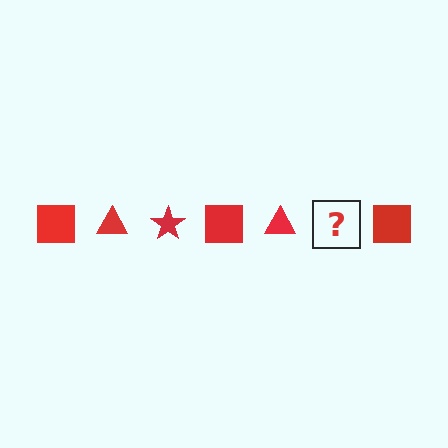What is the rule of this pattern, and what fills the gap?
The rule is that the pattern cycles through square, triangle, star shapes in red. The gap should be filled with a red star.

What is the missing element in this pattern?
The missing element is a red star.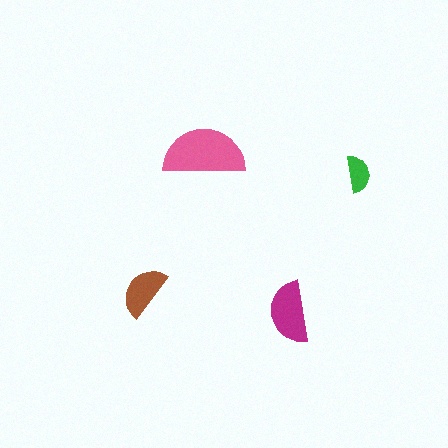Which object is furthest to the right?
The green semicircle is rightmost.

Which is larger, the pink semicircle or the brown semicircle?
The pink one.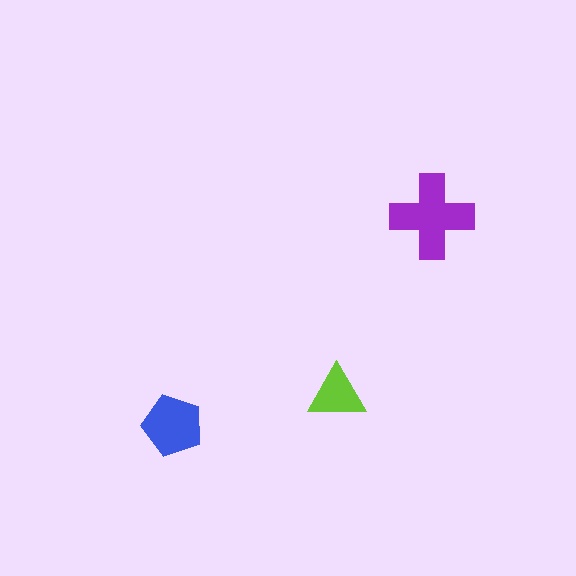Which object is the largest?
The purple cross.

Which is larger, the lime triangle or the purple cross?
The purple cross.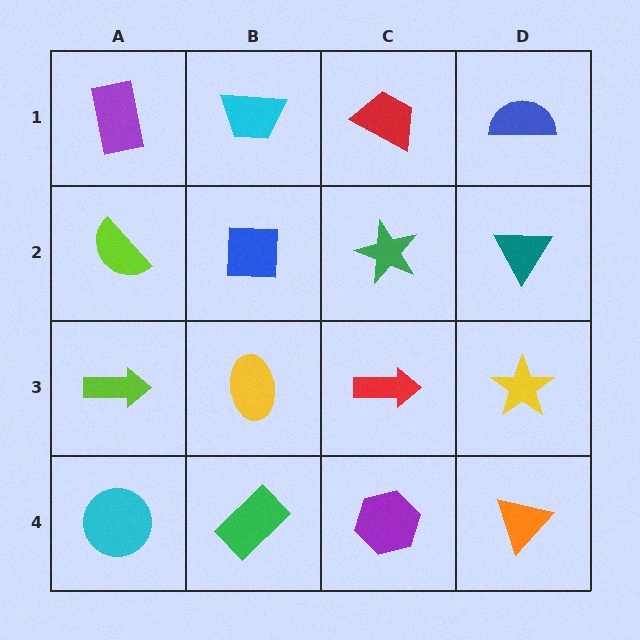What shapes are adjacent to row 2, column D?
A blue semicircle (row 1, column D), a yellow star (row 3, column D), a green star (row 2, column C).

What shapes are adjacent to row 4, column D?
A yellow star (row 3, column D), a purple hexagon (row 4, column C).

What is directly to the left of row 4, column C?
A green rectangle.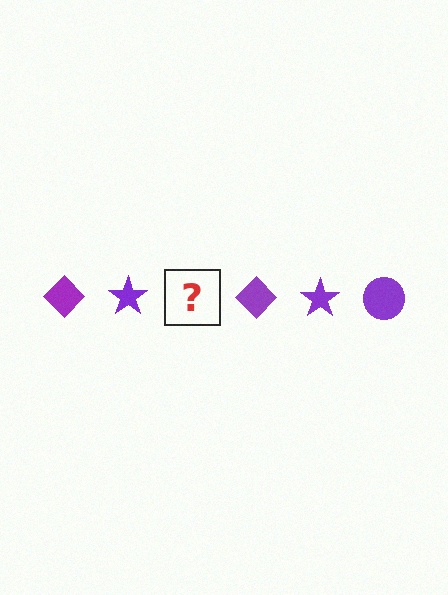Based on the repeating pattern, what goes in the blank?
The blank should be a purple circle.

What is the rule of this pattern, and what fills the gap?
The rule is that the pattern cycles through diamond, star, circle shapes in purple. The gap should be filled with a purple circle.